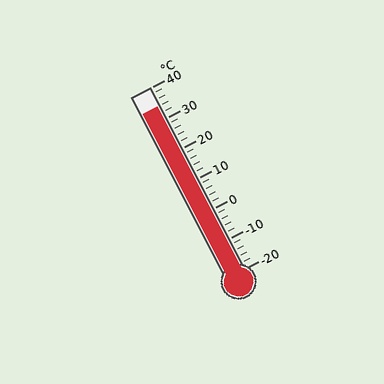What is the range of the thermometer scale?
The thermometer scale ranges from -20°C to 40°C.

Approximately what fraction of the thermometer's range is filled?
The thermometer is filled to approximately 90% of its range.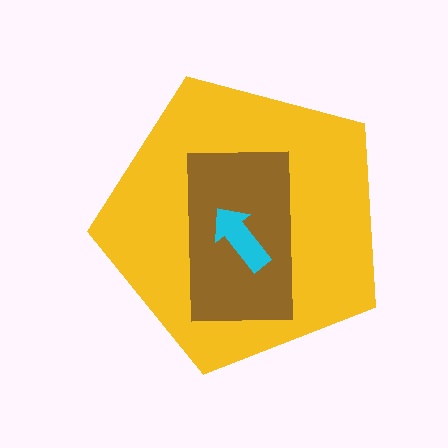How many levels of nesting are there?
3.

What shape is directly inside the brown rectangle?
The cyan arrow.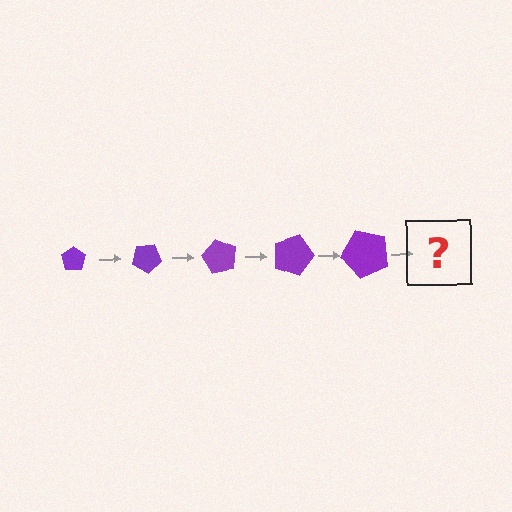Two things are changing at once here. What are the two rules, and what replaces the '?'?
The two rules are that the pentagon grows larger each step and it rotates 30 degrees each step. The '?' should be a pentagon, larger than the previous one and rotated 150 degrees from the start.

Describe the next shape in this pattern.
It should be a pentagon, larger than the previous one and rotated 150 degrees from the start.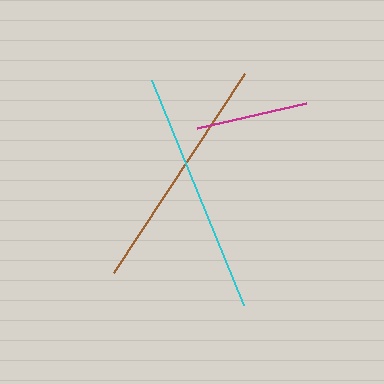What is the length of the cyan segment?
The cyan segment is approximately 243 pixels long.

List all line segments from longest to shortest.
From longest to shortest: cyan, brown, magenta.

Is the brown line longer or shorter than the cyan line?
The cyan line is longer than the brown line.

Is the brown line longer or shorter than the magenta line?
The brown line is longer than the magenta line.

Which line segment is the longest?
The cyan line is the longest at approximately 243 pixels.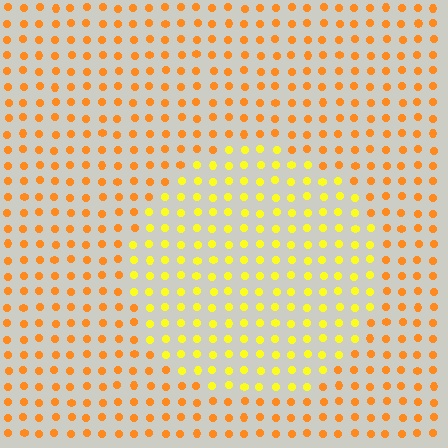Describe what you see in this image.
The image is filled with small orange elements in a uniform arrangement. A circle-shaped region is visible where the elements are tinted to a slightly different hue, forming a subtle color boundary.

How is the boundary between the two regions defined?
The boundary is defined purely by a slight shift in hue (about 32 degrees). Spacing, size, and orientation are identical on both sides.